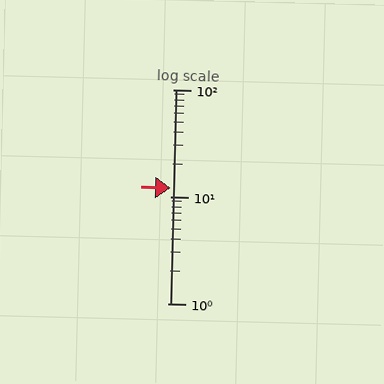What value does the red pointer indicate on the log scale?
The pointer indicates approximately 12.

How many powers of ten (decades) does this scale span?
The scale spans 2 decades, from 1 to 100.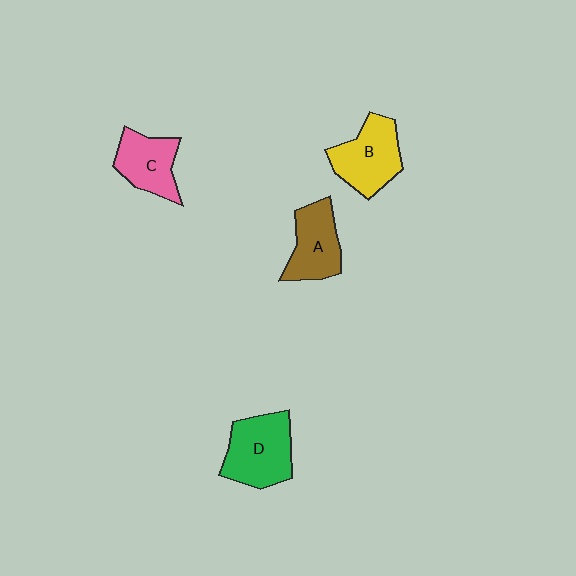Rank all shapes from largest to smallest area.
From largest to smallest: D (green), B (yellow), A (brown), C (pink).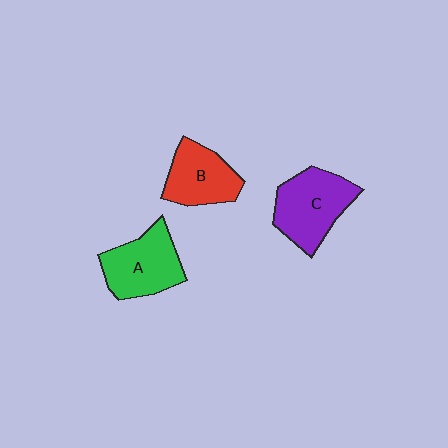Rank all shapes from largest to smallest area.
From largest to smallest: C (purple), A (green), B (red).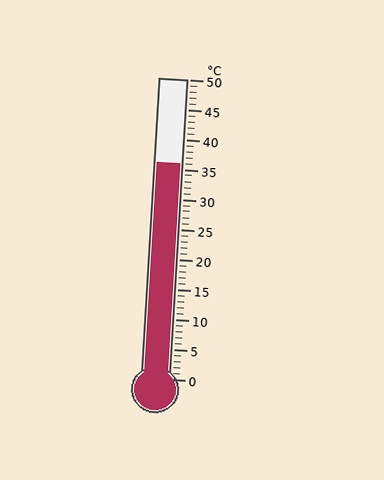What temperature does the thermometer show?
The thermometer shows approximately 36°C.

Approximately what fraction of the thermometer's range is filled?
The thermometer is filled to approximately 70% of its range.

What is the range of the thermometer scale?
The thermometer scale ranges from 0°C to 50°C.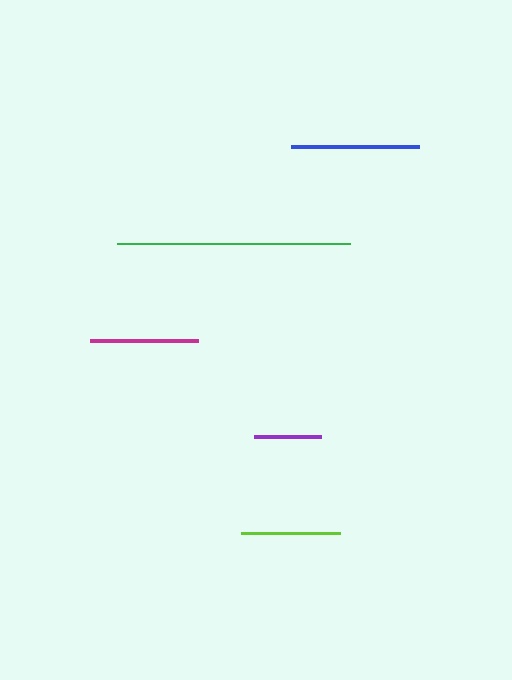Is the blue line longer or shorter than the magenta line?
The blue line is longer than the magenta line.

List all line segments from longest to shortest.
From longest to shortest: green, blue, magenta, lime, purple.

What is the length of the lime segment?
The lime segment is approximately 99 pixels long.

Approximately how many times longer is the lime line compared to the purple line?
The lime line is approximately 1.5 times the length of the purple line.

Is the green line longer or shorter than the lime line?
The green line is longer than the lime line.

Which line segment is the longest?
The green line is the longest at approximately 233 pixels.